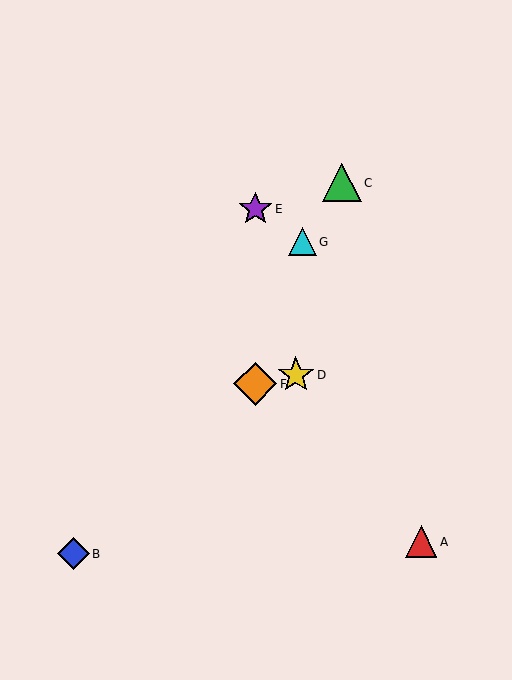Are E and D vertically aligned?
No, E is at x≈255 and D is at x≈296.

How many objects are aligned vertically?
2 objects (E, F) are aligned vertically.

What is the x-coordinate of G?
Object G is at x≈302.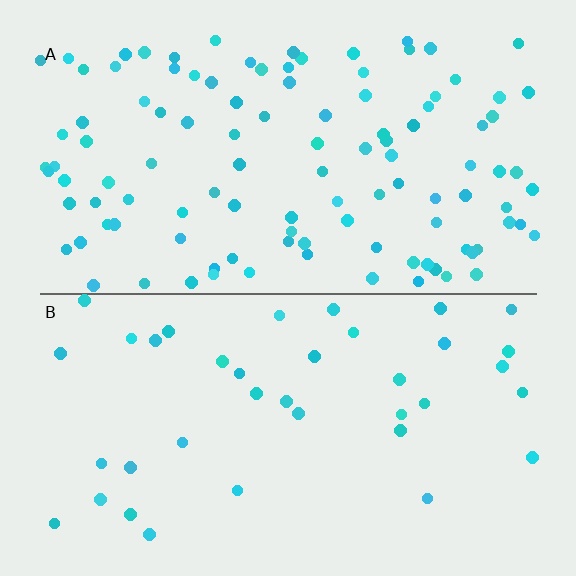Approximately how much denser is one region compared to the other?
Approximately 2.9× — region A over region B.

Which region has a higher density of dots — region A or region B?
A (the top).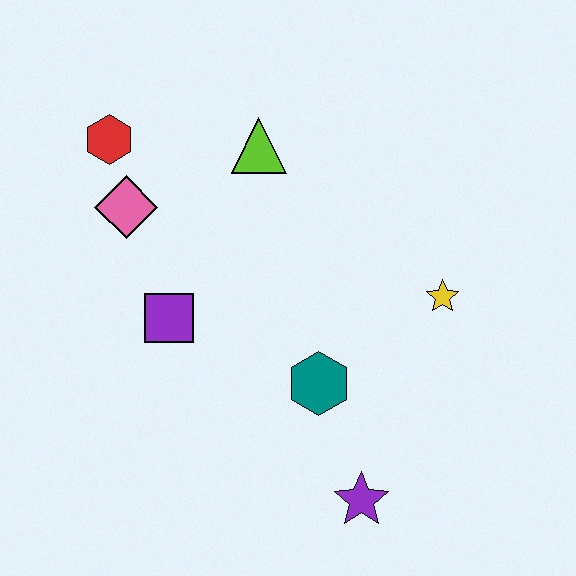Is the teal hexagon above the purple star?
Yes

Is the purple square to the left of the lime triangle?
Yes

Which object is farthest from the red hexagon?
The purple star is farthest from the red hexagon.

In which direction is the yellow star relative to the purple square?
The yellow star is to the right of the purple square.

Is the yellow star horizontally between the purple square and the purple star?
No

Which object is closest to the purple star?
The teal hexagon is closest to the purple star.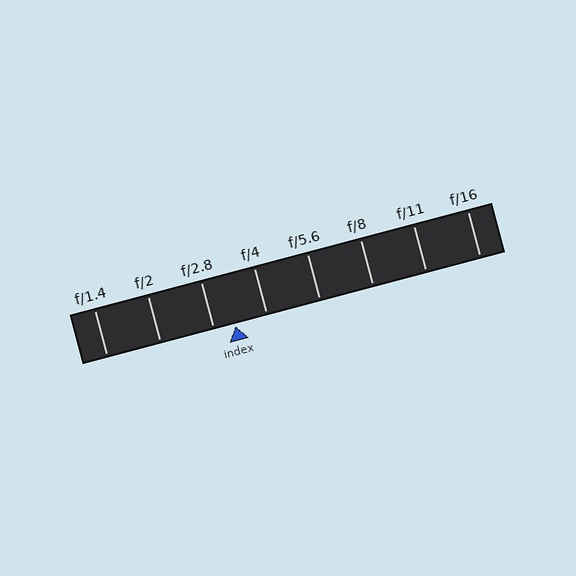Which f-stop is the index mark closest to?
The index mark is closest to f/2.8.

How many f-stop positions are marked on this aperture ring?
There are 8 f-stop positions marked.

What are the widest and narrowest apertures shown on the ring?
The widest aperture shown is f/1.4 and the narrowest is f/16.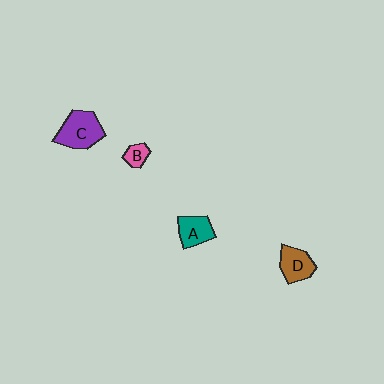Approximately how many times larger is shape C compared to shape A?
Approximately 1.5 times.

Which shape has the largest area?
Shape C (purple).